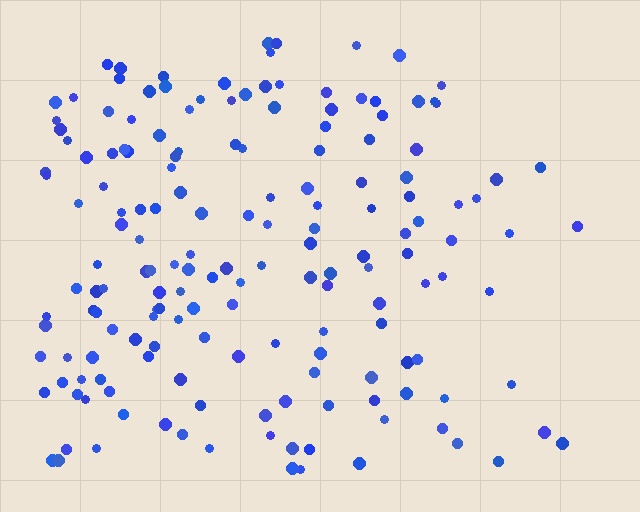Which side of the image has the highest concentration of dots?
The left.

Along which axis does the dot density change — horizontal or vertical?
Horizontal.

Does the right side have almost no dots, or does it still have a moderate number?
Still a moderate number, just noticeably fewer than the left.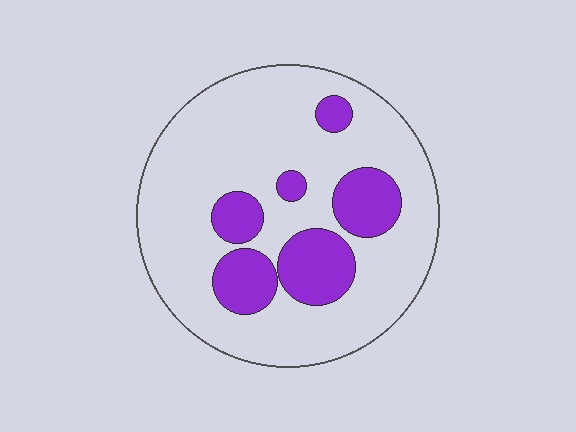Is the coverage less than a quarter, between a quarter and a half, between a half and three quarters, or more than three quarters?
Less than a quarter.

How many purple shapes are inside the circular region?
6.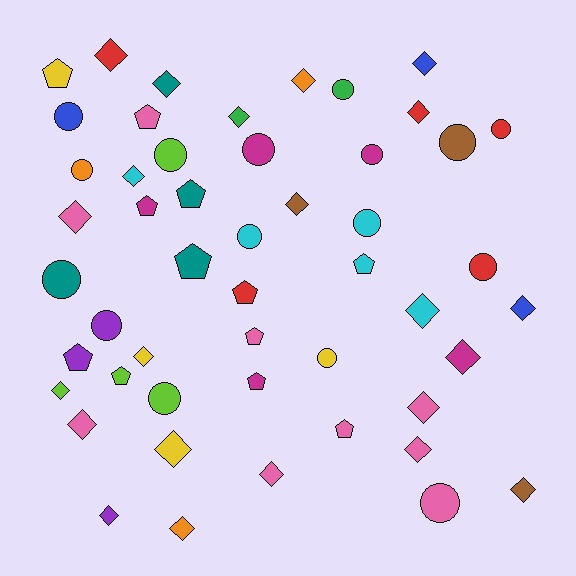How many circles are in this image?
There are 16 circles.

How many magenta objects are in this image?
There are 5 magenta objects.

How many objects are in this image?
There are 50 objects.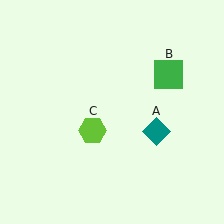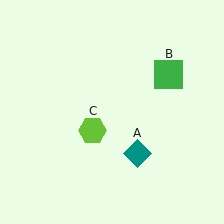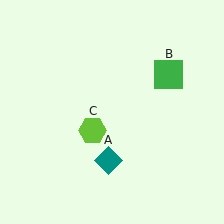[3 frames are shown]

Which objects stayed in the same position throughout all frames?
Green square (object B) and lime hexagon (object C) remained stationary.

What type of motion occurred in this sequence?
The teal diamond (object A) rotated clockwise around the center of the scene.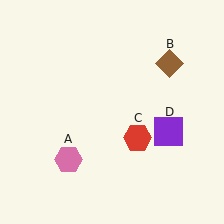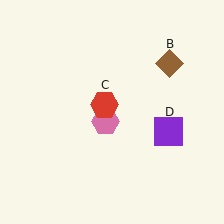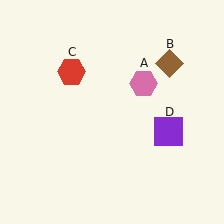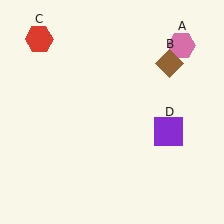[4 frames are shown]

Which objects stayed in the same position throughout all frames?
Brown diamond (object B) and purple square (object D) remained stationary.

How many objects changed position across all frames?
2 objects changed position: pink hexagon (object A), red hexagon (object C).